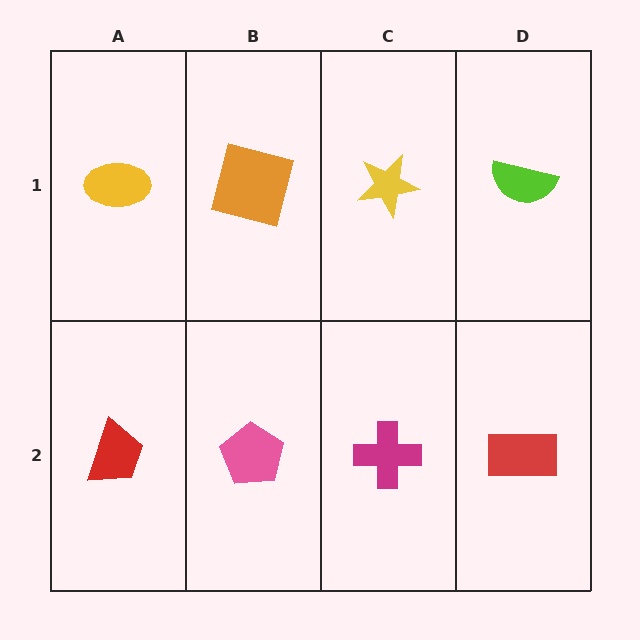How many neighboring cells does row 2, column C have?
3.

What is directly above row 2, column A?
A yellow ellipse.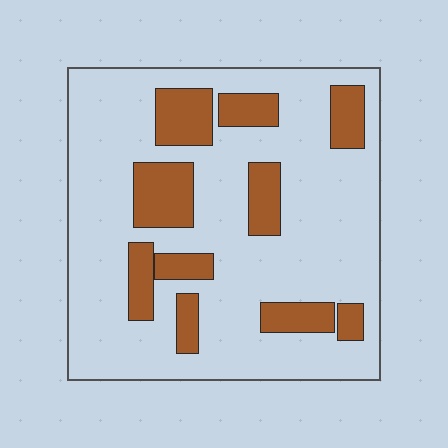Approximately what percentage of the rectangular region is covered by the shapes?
Approximately 25%.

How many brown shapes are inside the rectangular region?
10.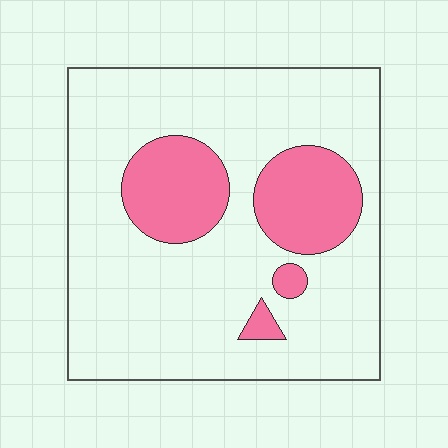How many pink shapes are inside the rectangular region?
4.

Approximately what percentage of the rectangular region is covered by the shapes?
Approximately 20%.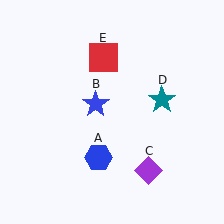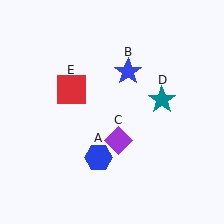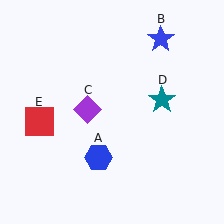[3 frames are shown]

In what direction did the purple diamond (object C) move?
The purple diamond (object C) moved up and to the left.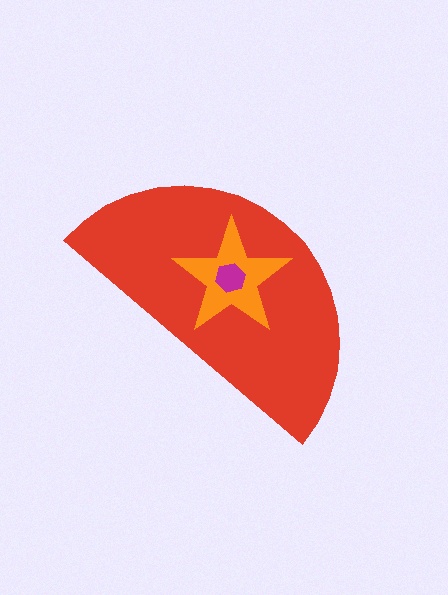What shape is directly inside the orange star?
The magenta hexagon.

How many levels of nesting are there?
3.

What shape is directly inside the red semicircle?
The orange star.